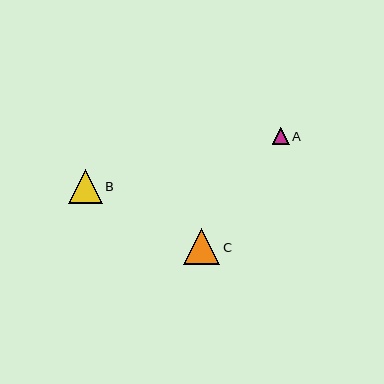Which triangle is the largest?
Triangle C is the largest with a size of approximately 36 pixels.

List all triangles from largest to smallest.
From largest to smallest: C, B, A.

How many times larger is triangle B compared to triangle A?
Triangle B is approximately 2.0 times the size of triangle A.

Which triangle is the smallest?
Triangle A is the smallest with a size of approximately 17 pixels.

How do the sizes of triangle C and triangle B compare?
Triangle C and triangle B are approximately the same size.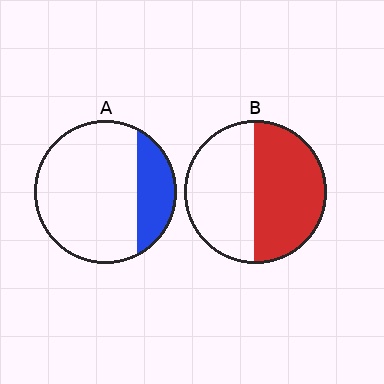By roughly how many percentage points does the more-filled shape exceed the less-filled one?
By roughly 30 percentage points (B over A).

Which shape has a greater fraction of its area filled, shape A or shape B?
Shape B.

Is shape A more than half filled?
No.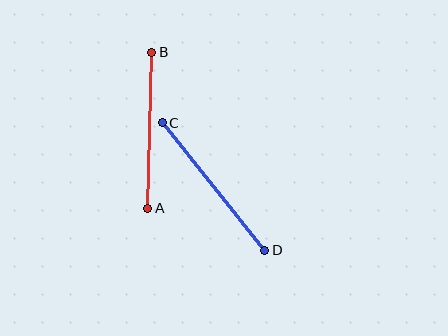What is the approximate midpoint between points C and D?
The midpoint is at approximately (214, 187) pixels.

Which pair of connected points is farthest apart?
Points C and D are farthest apart.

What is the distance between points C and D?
The distance is approximately 164 pixels.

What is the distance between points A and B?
The distance is approximately 156 pixels.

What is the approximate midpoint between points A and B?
The midpoint is at approximately (150, 130) pixels.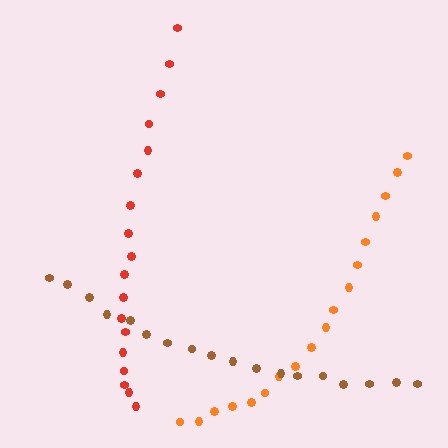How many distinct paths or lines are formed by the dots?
There are 3 distinct paths.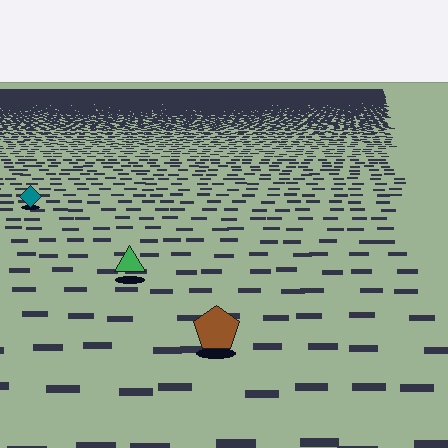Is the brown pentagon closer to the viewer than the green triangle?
Yes. The brown pentagon is closer — you can tell from the texture gradient: the ground texture is coarser near it.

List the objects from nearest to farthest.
From nearest to farthest: the brown pentagon, the green triangle, the teal diamond.